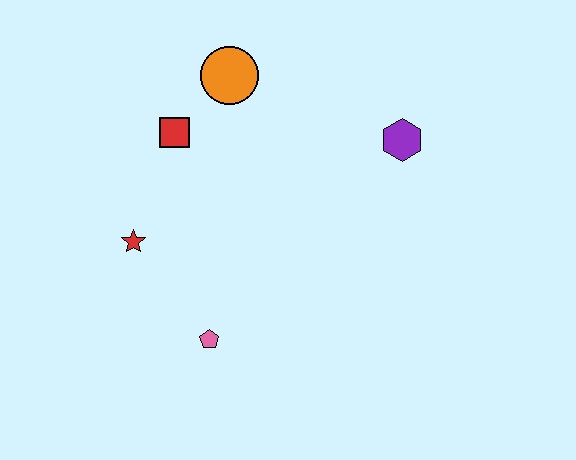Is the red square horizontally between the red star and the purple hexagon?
Yes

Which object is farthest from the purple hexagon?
The red star is farthest from the purple hexagon.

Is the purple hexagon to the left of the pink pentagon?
No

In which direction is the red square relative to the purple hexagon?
The red square is to the left of the purple hexagon.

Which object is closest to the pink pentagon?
The red star is closest to the pink pentagon.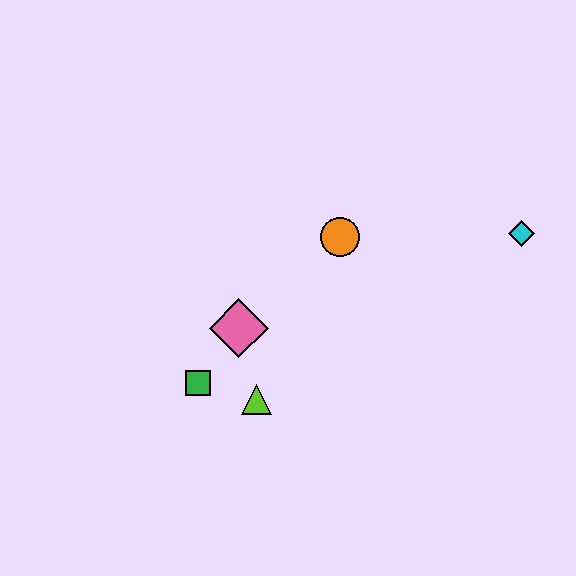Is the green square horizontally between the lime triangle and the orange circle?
No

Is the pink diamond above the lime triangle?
Yes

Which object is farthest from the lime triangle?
The cyan diamond is farthest from the lime triangle.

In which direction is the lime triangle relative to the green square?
The lime triangle is to the right of the green square.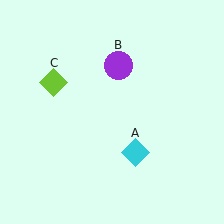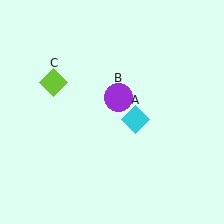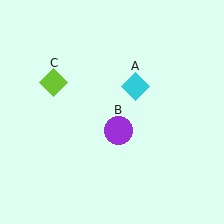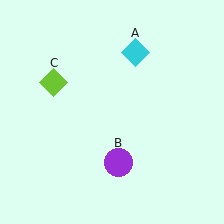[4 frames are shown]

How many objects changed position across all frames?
2 objects changed position: cyan diamond (object A), purple circle (object B).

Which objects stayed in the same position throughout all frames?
Lime diamond (object C) remained stationary.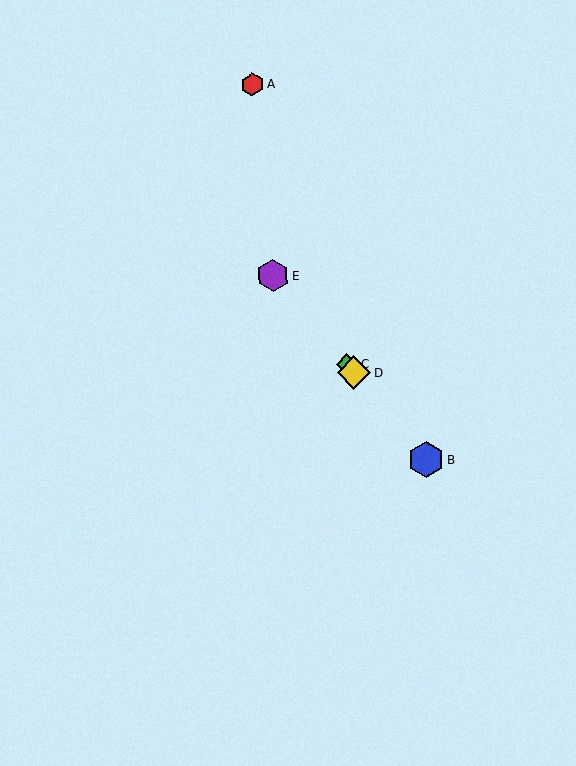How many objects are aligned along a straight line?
4 objects (B, C, D, E) are aligned along a straight line.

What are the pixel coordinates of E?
Object E is at (273, 276).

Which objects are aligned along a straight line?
Objects B, C, D, E are aligned along a straight line.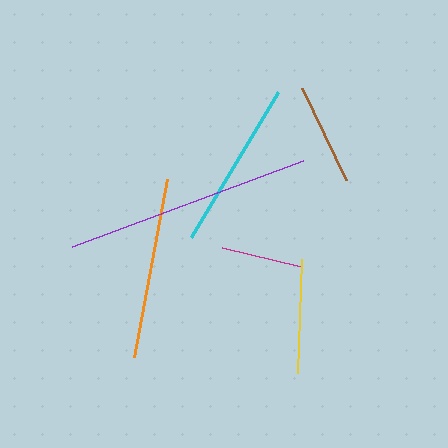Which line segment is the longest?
The purple line is the longest at approximately 247 pixels.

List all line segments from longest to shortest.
From longest to shortest: purple, orange, cyan, yellow, brown, magenta.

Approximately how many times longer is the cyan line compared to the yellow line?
The cyan line is approximately 1.5 times the length of the yellow line.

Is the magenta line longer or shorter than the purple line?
The purple line is longer than the magenta line.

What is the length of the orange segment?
The orange segment is approximately 181 pixels long.